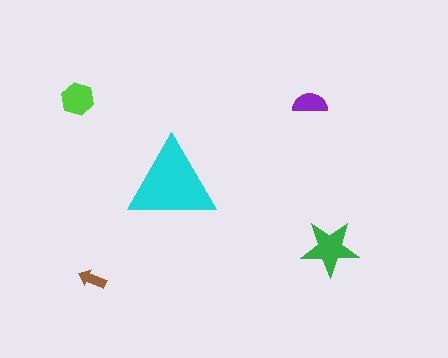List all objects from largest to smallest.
The cyan triangle, the green star, the lime hexagon, the purple semicircle, the brown arrow.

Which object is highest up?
The lime hexagon is topmost.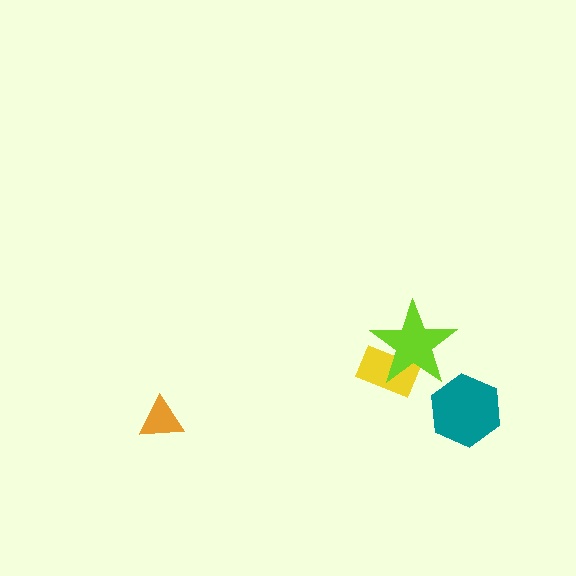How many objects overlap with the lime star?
1 object overlaps with the lime star.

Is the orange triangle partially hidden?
No, no other shape covers it.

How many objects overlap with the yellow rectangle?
1 object overlaps with the yellow rectangle.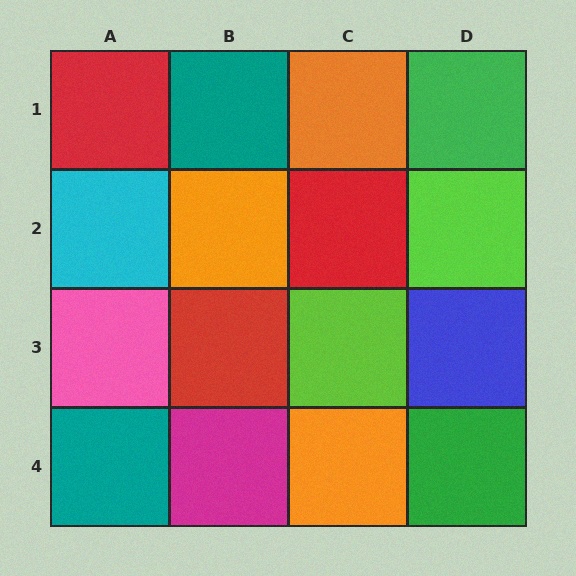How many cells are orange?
3 cells are orange.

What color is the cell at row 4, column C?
Orange.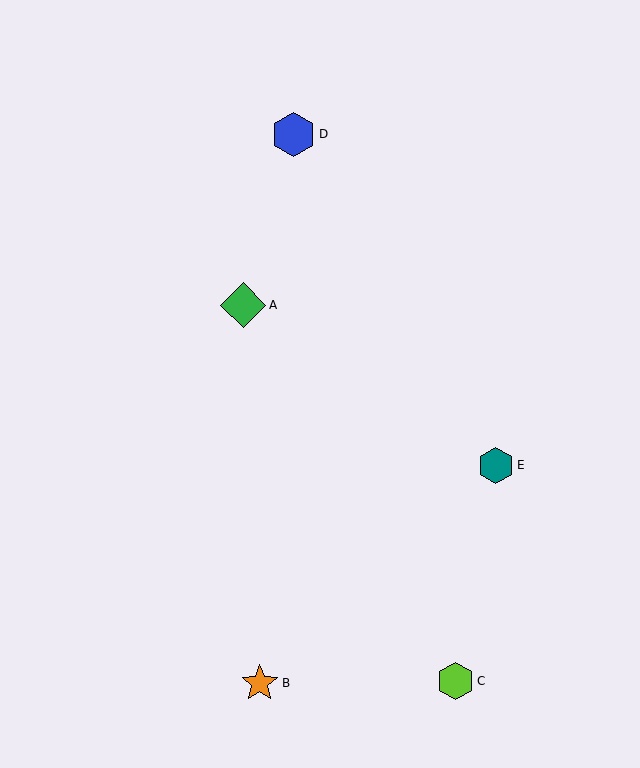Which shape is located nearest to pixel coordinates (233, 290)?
The green diamond (labeled A) at (243, 305) is nearest to that location.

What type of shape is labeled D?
Shape D is a blue hexagon.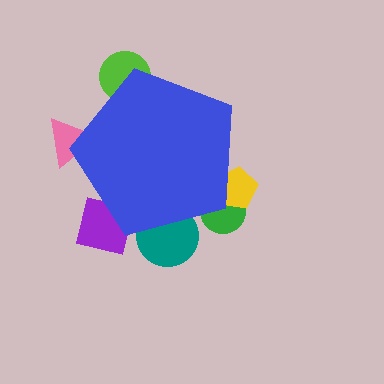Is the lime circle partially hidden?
Yes, the lime circle is partially hidden behind the blue pentagon.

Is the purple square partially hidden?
Yes, the purple square is partially hidden behind the blue pentagon.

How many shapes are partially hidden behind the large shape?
6 shapes are partially hidden.